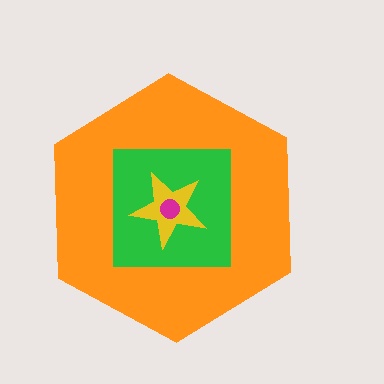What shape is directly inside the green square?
The yellow star.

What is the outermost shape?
The orange hexagon.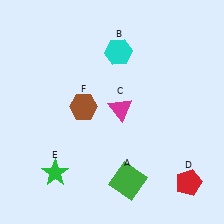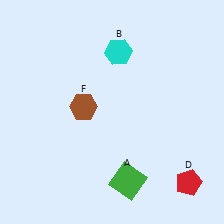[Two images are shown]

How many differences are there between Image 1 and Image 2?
There are 2 differences between the two images.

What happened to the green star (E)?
The green star (E) was removed in Image 2. It was in the bottom-left area of Image 1.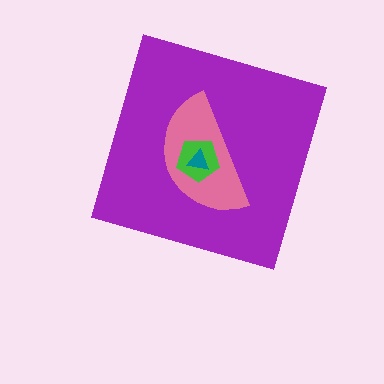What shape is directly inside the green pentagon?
The teal triangle.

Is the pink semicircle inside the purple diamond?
Yes.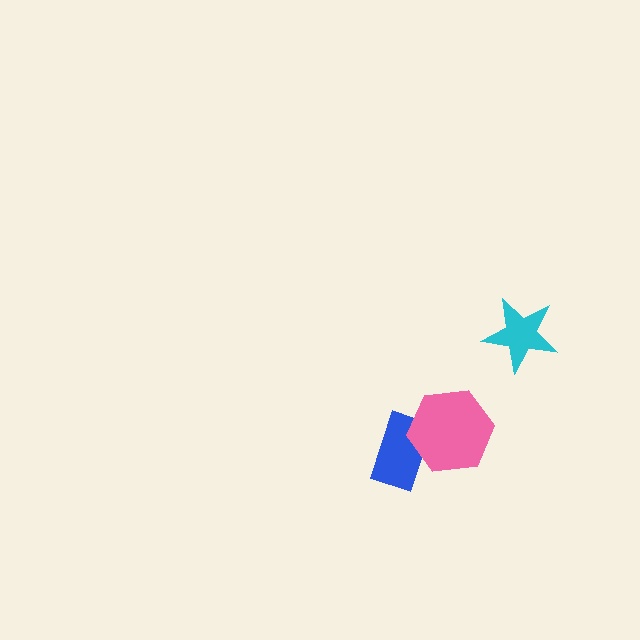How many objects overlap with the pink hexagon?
1 object overlaps with the pink hexagon.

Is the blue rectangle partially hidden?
Yes, it is partially covered by another shape.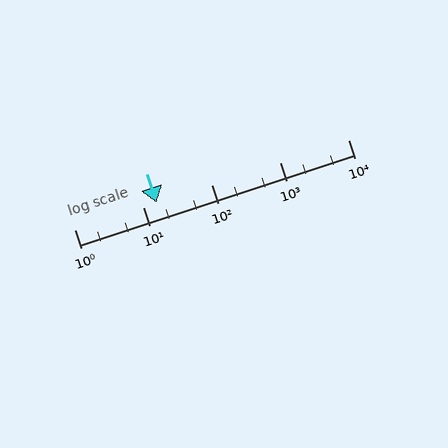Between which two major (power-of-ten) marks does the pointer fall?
The pointer is between 10 and 100.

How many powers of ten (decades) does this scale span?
The scale spans 4 decades, from 1 to 10000.